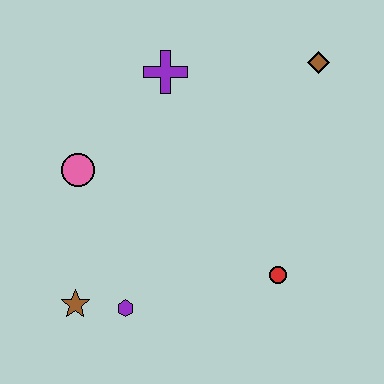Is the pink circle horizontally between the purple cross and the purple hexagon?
No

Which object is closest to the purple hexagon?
The brown star is closest to the purple hexagon.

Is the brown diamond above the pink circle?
Yes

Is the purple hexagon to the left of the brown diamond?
Yes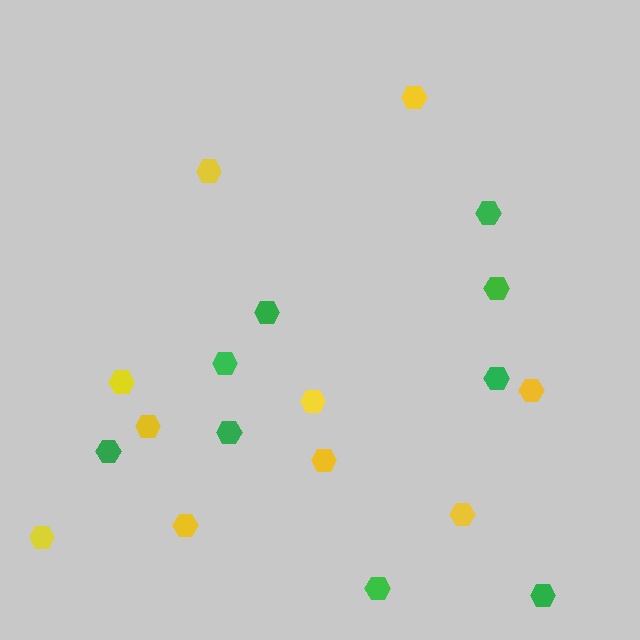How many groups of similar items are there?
There are 2 groups: one group of green hexagons (9) and one group of yellow hexagons (10).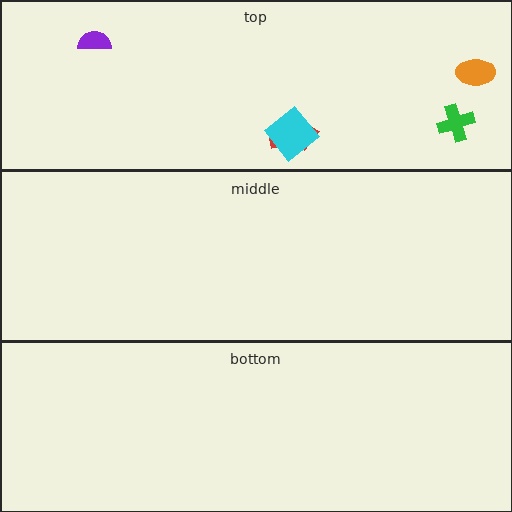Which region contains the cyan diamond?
The top region.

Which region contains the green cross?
The top region.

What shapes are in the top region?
The green cross, the red arrow, the cyan diamond, the purple semicircle, the orange ellipse.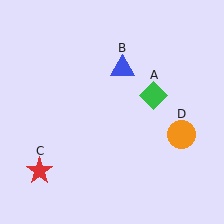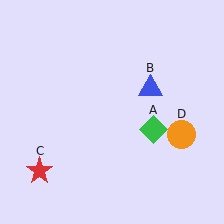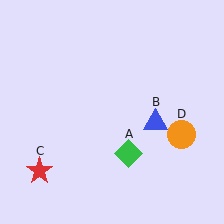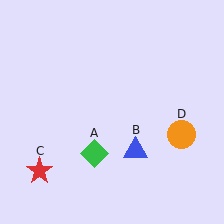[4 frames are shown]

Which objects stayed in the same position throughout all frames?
Red star (object C) and orange circle (object D) remained stationary.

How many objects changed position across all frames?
2 objects changed position: green diamond (object A), blue triangle (object B).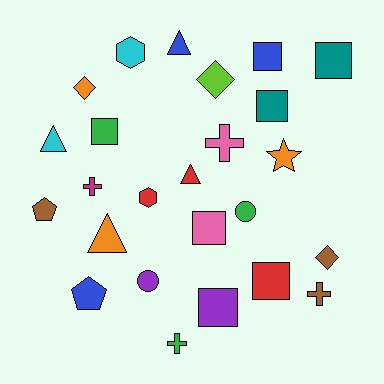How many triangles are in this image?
There are 4 triangles.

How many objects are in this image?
There are 25 objects.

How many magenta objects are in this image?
There is 1 magenta object.